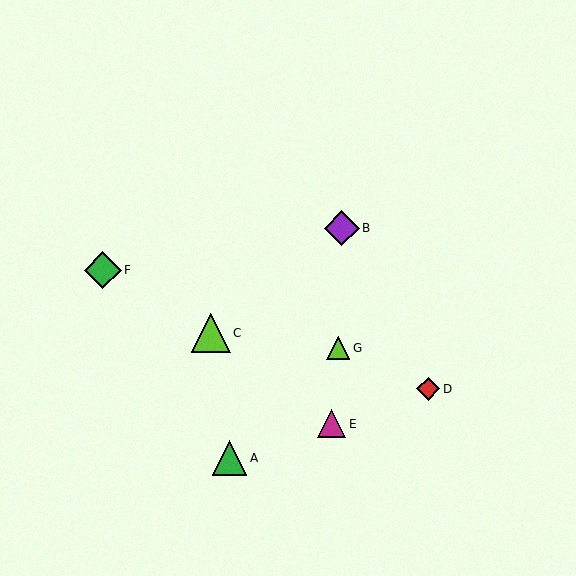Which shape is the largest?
The lime triangle (labeled C) is the largest.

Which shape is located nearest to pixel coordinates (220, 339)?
The lime triangle (labeled C) at (211, 333) is nearest to that location.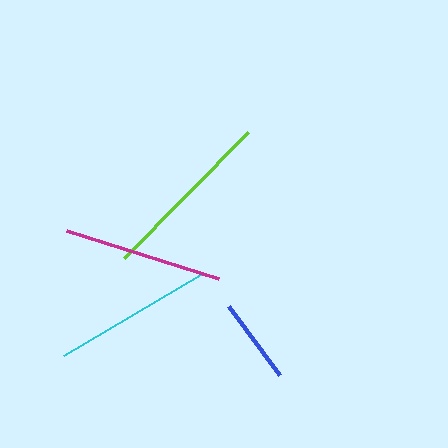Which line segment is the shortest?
The blue line is the shortest at approximately 86 pixels.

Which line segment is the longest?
The lime line is the longest at approximately 177 pixels.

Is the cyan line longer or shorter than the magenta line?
The cyan line is longer than the magenta line.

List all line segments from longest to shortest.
From longest to shortest: lime, cyan, magenta, blue.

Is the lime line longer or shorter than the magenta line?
The lime line is longer than the magenta line.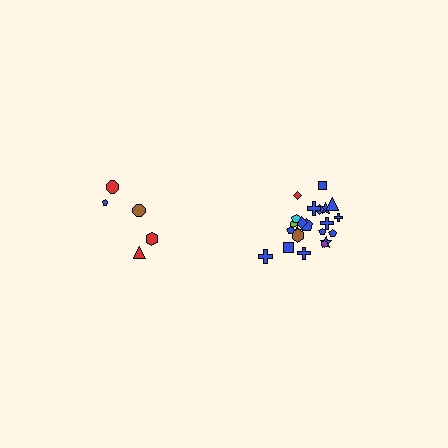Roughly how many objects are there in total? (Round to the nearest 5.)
Roughly 25 objects in total.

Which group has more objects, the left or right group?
The right group.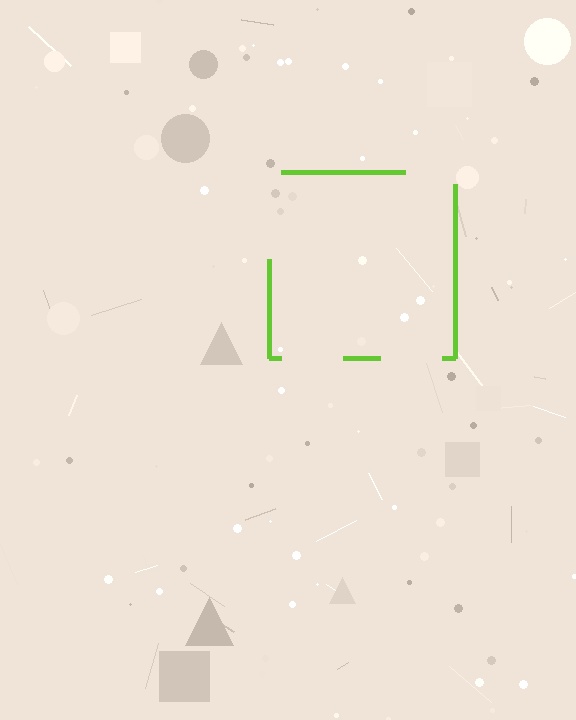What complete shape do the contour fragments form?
The contour fragments form a square.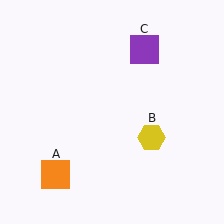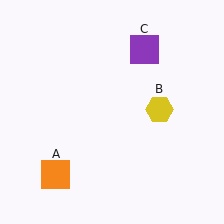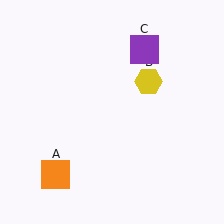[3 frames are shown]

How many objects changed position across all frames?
1 object changed position: yellow hexagon (object B).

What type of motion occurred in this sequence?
The yellow hexagon (object B) rotated counterclockwise around the center of the scene.